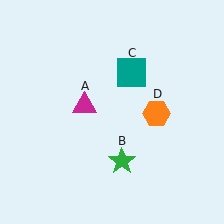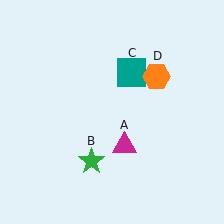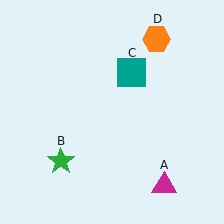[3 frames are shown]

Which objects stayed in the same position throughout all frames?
Teal square (object C) remained stationary.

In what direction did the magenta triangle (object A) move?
The magenta triangle (object A) moved down and to the right.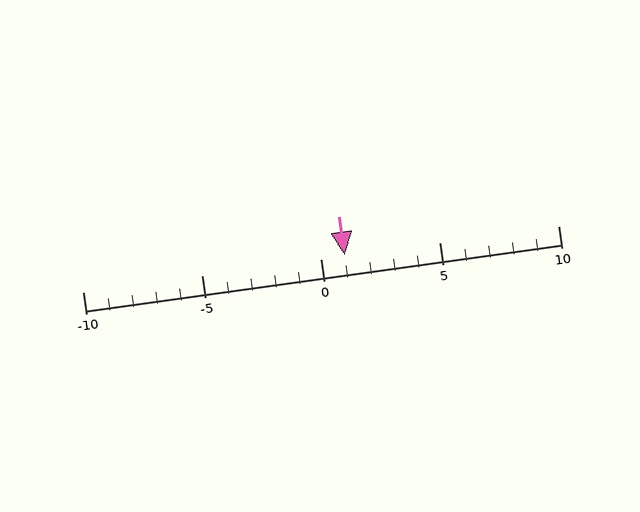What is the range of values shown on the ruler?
The ruler shows values from -10 to 10.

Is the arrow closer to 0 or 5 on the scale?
The arrow is closer to 0.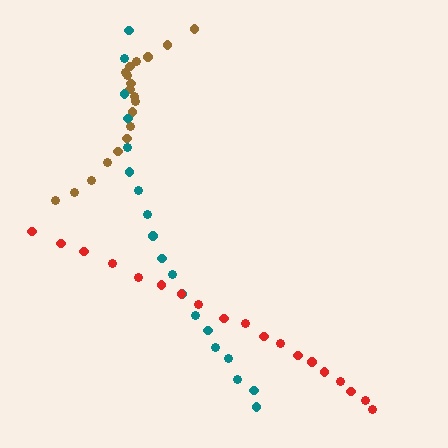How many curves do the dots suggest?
There are 3 distinct paths.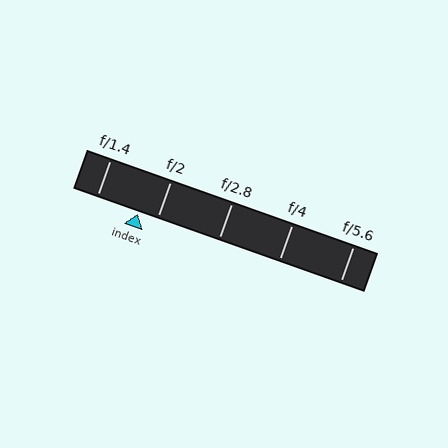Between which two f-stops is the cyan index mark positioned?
The index mark is between f/1.4 and f/2.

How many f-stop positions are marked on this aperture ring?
There are 5 f-stop positions marked.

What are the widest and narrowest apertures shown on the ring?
The widest aperture shown is f/1.4 and the narrowest is f/5.6.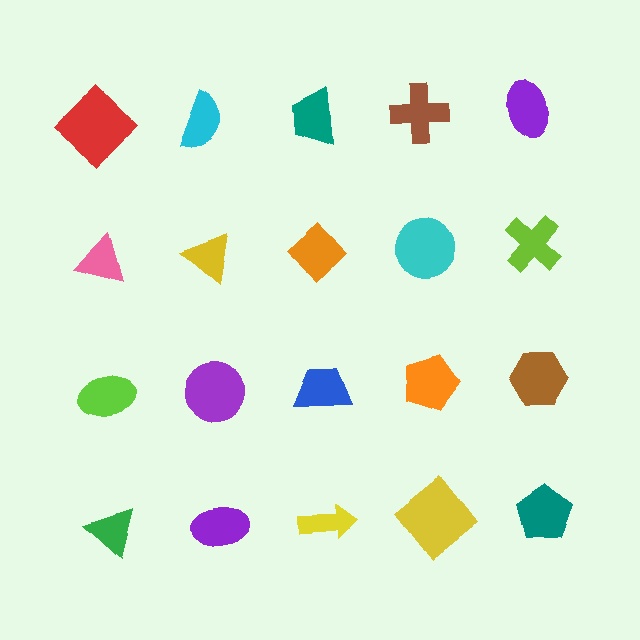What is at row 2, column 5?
A lime cross.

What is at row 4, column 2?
A purple ellipse.